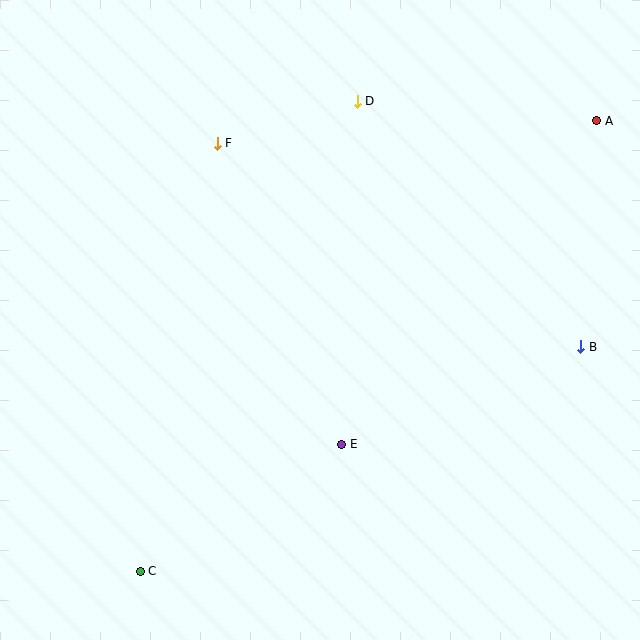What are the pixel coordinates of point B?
Point B is at (581, 347).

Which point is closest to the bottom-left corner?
Point C is closest to the bottom-left corner.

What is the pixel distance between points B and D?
The distance between B and D is 332 pixels.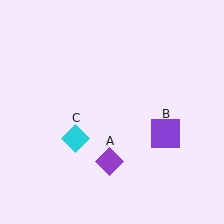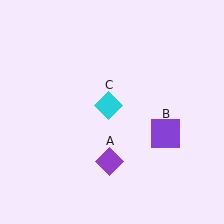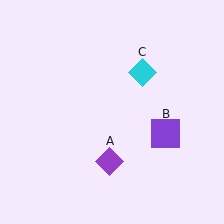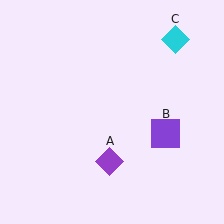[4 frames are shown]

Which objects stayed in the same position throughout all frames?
Purple diamond (object A) and purple square (object B) remained stationary.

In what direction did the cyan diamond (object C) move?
The cyan diamond (object C) moved up and to the right.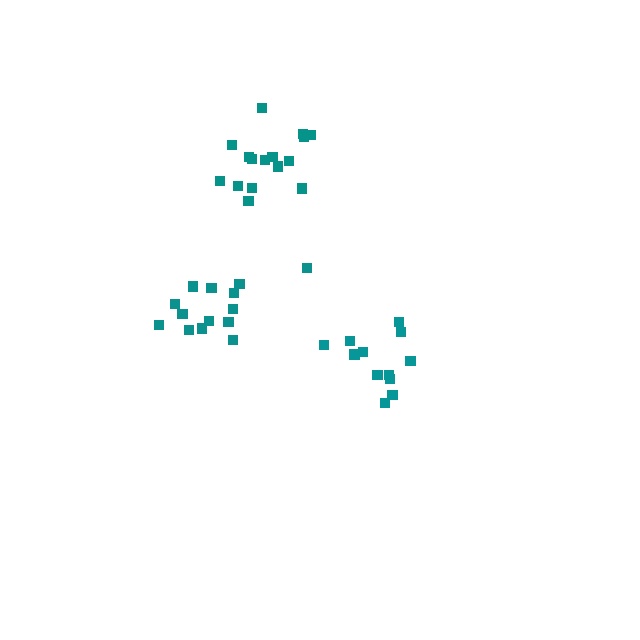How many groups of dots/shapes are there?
There are 3 groups.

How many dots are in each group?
Group 1: 14 dots, Group 2: 16 dots, Group 3: 12 dots (42 total).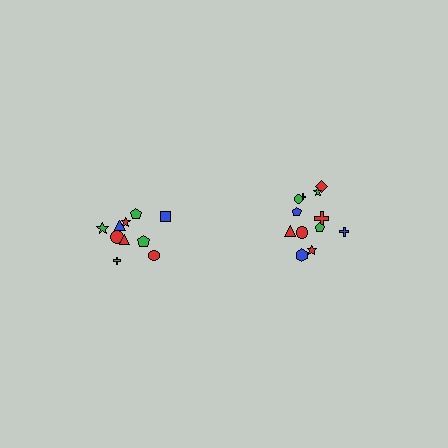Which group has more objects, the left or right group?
The right group.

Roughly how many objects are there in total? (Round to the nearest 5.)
Roughly 20 objects in total.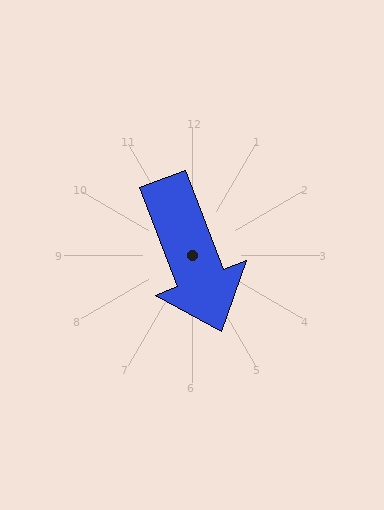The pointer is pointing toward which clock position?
Roughly 5 o'clock.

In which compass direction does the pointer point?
South.